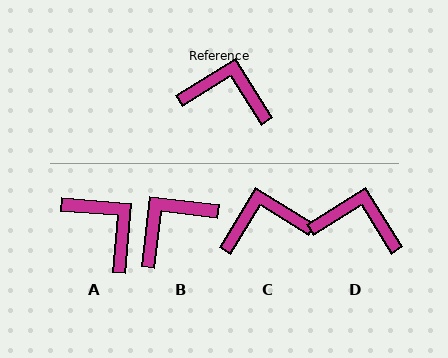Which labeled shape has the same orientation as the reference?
D.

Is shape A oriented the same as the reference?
No, it is off by about 37 degrees.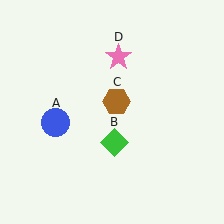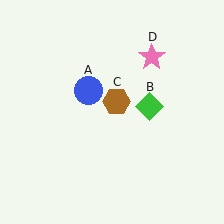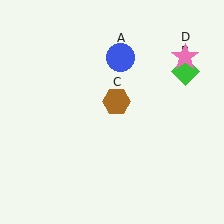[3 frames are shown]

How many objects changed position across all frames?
3 objects changed position: blue circle (object A), green diamond (object B), pink star (object D).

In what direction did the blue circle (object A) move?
The blue circle (object A) moved up and to the right.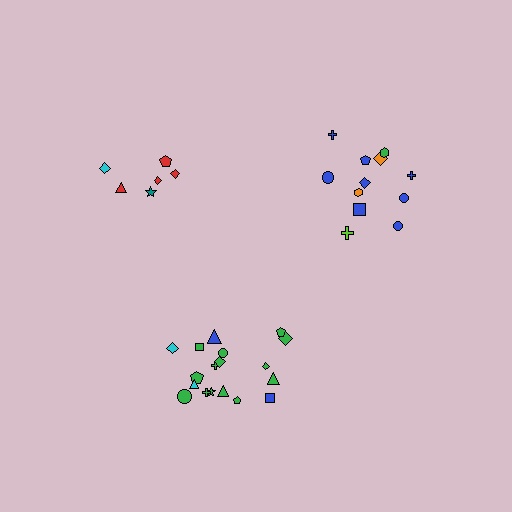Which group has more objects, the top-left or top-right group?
The top-right group.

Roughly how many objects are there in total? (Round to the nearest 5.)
Roughly 35 objects in total.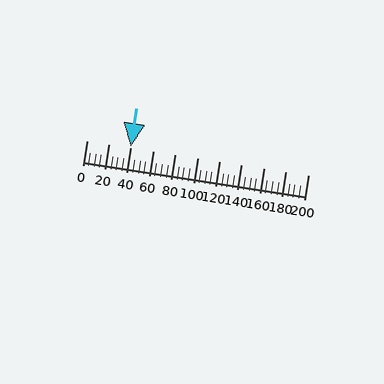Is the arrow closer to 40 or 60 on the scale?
The arrow is closer to 40.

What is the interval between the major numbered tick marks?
The major tick marks are spaced 20 units apart.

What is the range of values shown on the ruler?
The ruler shows values from 0 to 200.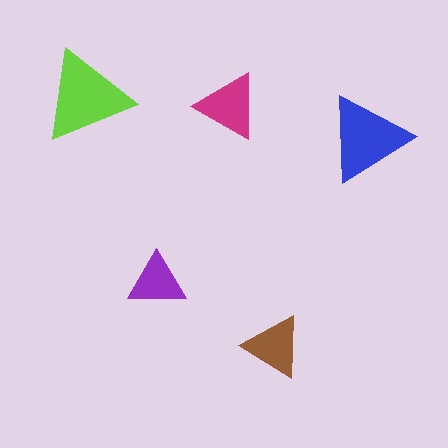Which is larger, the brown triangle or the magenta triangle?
The magenta one.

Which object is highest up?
The lime triangle is topmost.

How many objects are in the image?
There are 5 objects in the image.